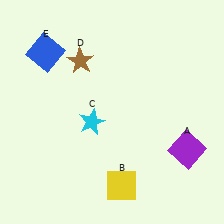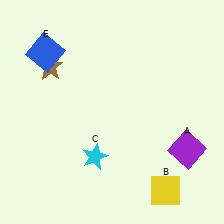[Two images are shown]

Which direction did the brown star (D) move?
The brown star (D) moved left.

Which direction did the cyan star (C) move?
The cyan star (C) moved down.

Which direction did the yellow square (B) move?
The yellow square (B) moved right.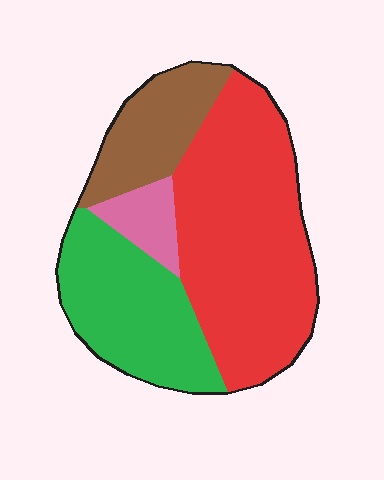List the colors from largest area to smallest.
From largest to smallest: red, green, brown, pink.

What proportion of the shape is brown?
Brown covers 17% of the shape.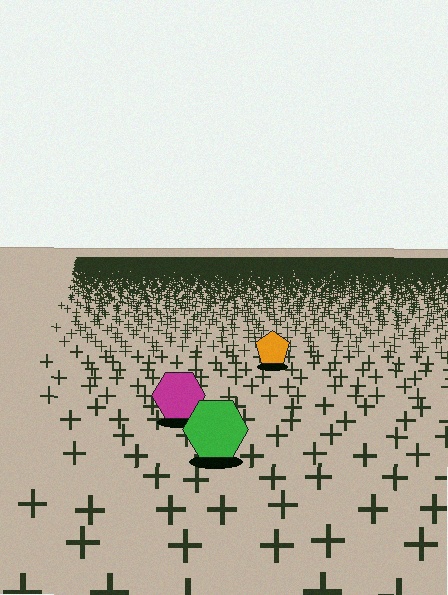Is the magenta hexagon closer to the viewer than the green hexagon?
No. The green hexagon is closer — you can tell from the texture gradient: the ground texture is coarser near it.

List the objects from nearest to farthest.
From nearest to farthest: the green hexagon, the magenta hexagon, the orange pentagon.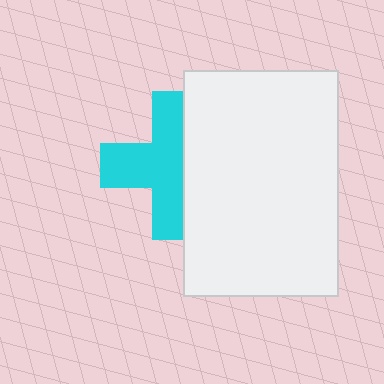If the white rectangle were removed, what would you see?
You would see the complete cyan cross.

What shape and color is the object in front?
The object in front is a white rectangle.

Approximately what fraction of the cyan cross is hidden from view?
Roughly 38% of the cyan cross is hidden behind the white rectangle.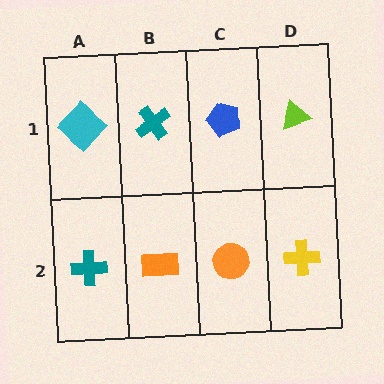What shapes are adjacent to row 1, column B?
An orange rectangle (row 2, column B), a cyan diamond (row 1, column A), a blue pentagon (row 1, column C).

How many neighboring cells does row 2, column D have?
2.